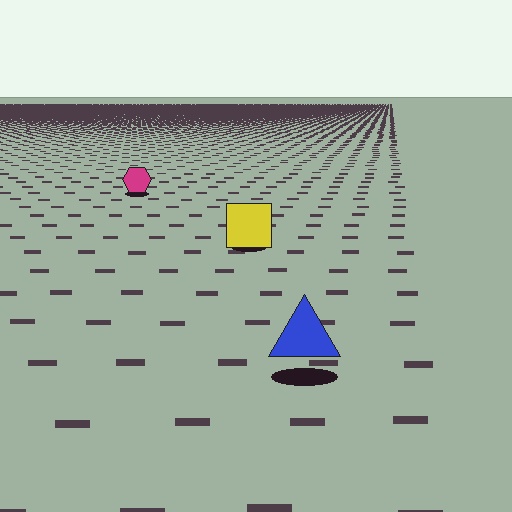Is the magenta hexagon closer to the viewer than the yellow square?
No. The yellow square is closer — you can tell from the texture gradient: the ground texture is coarser near it.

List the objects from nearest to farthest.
From nearest to farthest: the blue triangle, the yellow square, the magenta hexagon.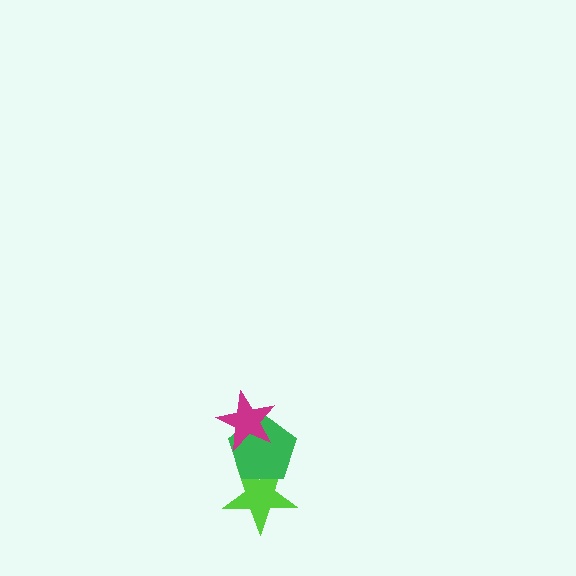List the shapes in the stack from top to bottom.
From top to bottom: the magenta star, the green pentagon, the lime star.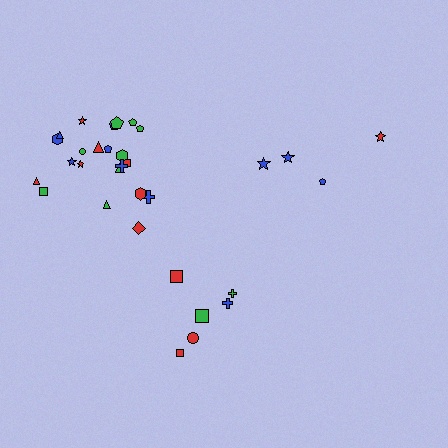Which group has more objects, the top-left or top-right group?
The top-left group.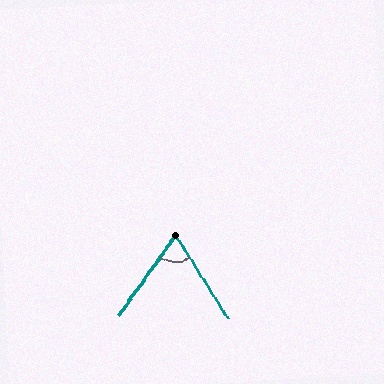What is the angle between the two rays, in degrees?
Approximately 67 degrees.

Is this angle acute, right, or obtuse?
It is acute.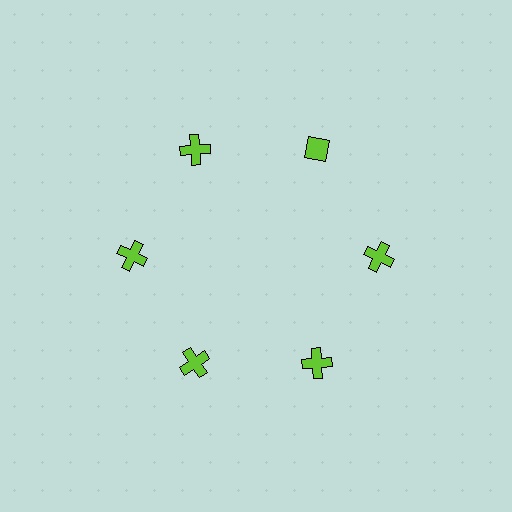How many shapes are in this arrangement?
There are 6 shapes arranged in a ring pattern.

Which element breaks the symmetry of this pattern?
The lime diamond at roughly the 1 o'clock position breaks the symmetry. All other shapes are lime crosses.